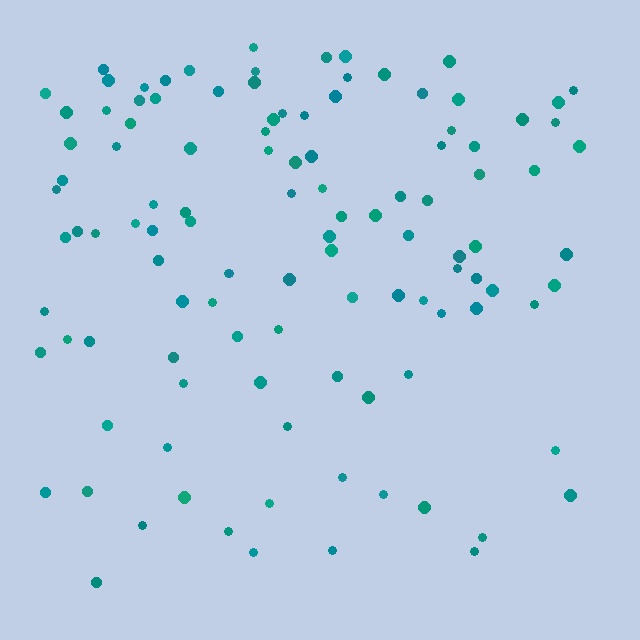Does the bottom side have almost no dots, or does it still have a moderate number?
Still a moderate number, just noticeably fewer than the top.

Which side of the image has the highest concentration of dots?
The top.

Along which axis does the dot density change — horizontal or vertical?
Vertical.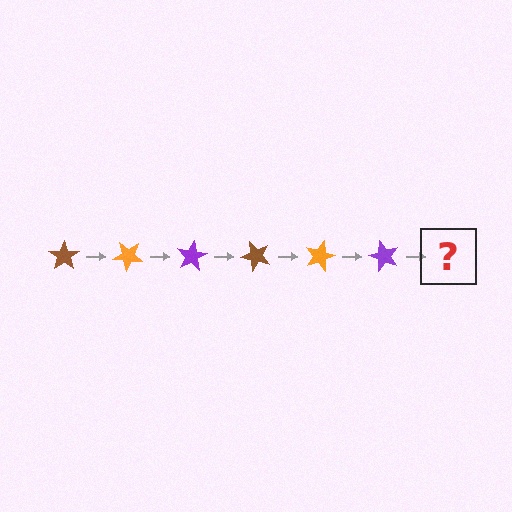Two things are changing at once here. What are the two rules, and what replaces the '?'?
The two rules are that it rotates 40 degrees each step and the color cycles through brown, orange, and purple. The '?' should be a brown star, rotated 240 degrees from the start.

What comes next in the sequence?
The next element should be a brown star, rotated 240 degrees from the start.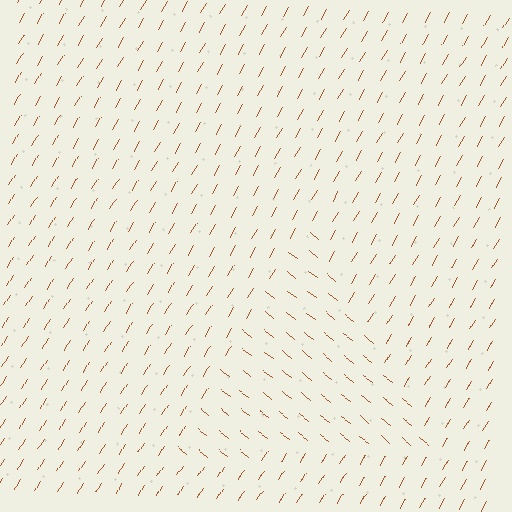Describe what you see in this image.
The image is filled with small brown line segments. A triangle region in the image has lines oriented differently from the surrounding lines, creating a visible texture boundary.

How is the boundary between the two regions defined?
The boundary is defined purely by a change in line orientation (approximately 83 degrees difference). All lines are the same color and thickness.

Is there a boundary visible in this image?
Yes, there is a texture boundary formed by a change in line orientation.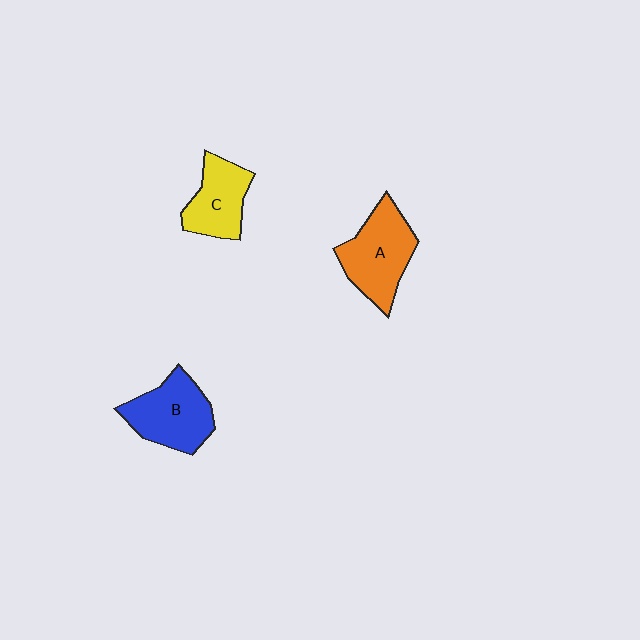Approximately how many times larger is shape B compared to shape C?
Approximately 1.2 times.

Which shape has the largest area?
Shape A (orange).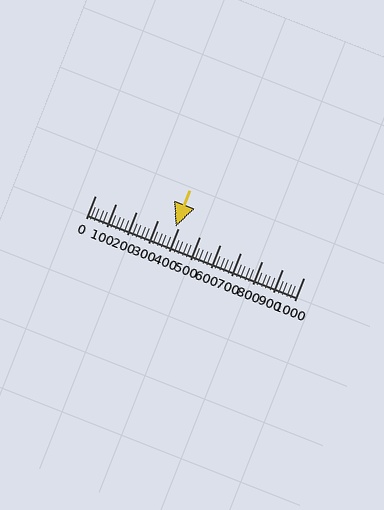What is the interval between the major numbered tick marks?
The major tick marks are spaced 100 units apart.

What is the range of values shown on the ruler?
The ruler shows values from 0 to 1000.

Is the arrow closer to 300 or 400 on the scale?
The arrow is closer to 400.